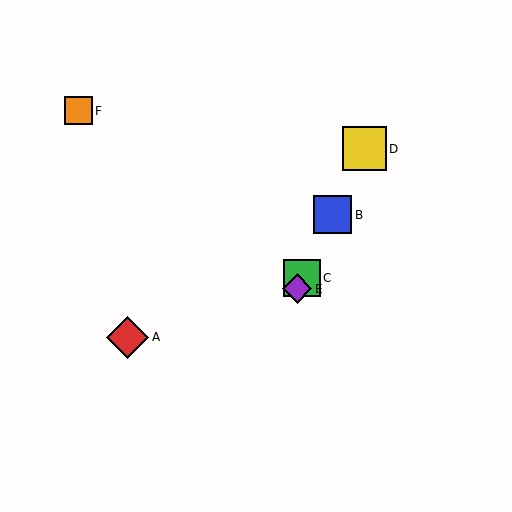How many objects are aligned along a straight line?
4 objects (B, C, D, E) are aligned along a straight line.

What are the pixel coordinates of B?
Object B is at (333, 215).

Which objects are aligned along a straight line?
Objects B, C, D, E are aligned along a straight line.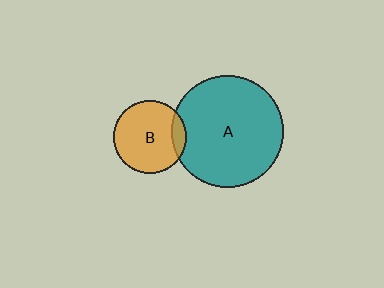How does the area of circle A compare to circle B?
Approximately 2.3 times.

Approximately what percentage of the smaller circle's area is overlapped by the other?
Approximately 10%.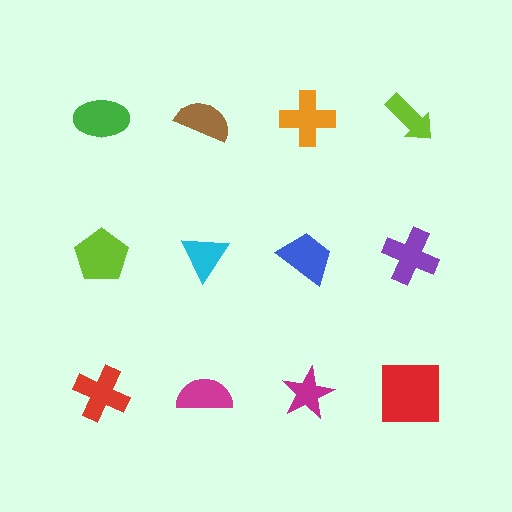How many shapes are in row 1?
4 shapes.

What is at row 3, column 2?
A magenta semicircle.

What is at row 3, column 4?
A red square.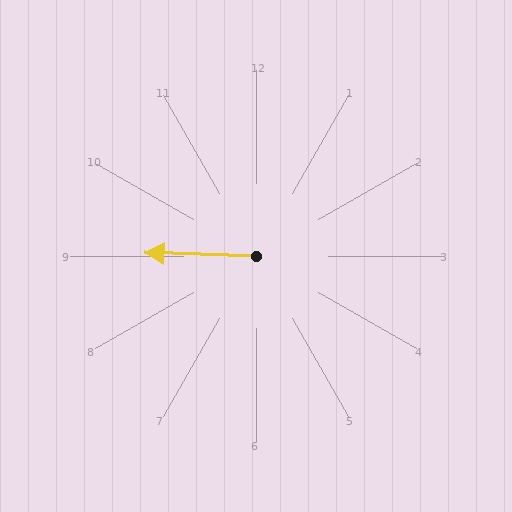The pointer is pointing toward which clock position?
Roughly 9 o'clock.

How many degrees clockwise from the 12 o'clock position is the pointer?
Approximately 272 degrees.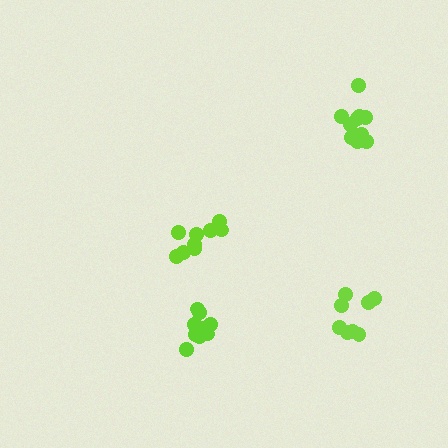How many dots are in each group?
Group 1: 9 dots, Group 2: 9 dots, Group 3: 10 dots, Group 4: 8 dots (36 total).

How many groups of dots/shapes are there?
There are 4 groups.